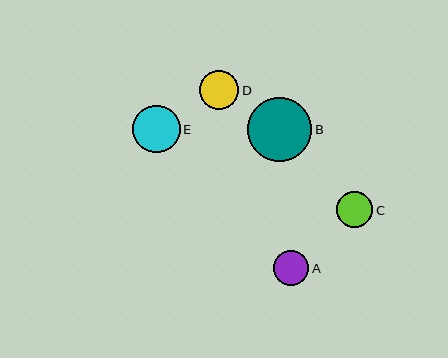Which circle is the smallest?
Circle A is the smallest with a size of approximately 36 pixels.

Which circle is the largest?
Circle B is the largest with a size of approximately 64 pixels.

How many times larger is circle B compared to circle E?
Circle B is approximately 1.3 times the size of circle E.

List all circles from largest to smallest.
From largest to smallest: B, E, D, C, A.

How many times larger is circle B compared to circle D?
Circle B is approximately 1.6 times the size of circle D.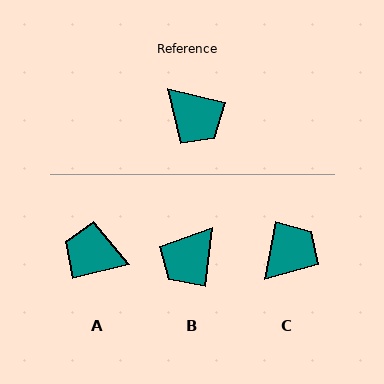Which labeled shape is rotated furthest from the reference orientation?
A, about 153 degrees away.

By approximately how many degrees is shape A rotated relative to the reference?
Approximately 153 degrees clockwise.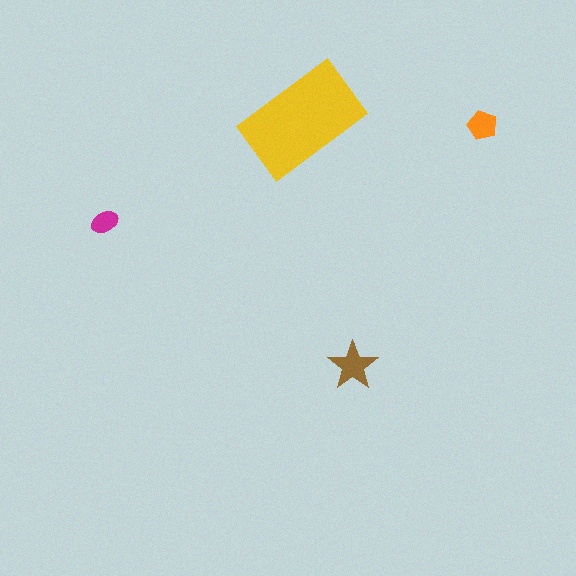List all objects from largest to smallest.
The yellow rectangle, the brown star, the orange pentagon, the magenta ellipse.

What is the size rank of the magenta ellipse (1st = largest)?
4th.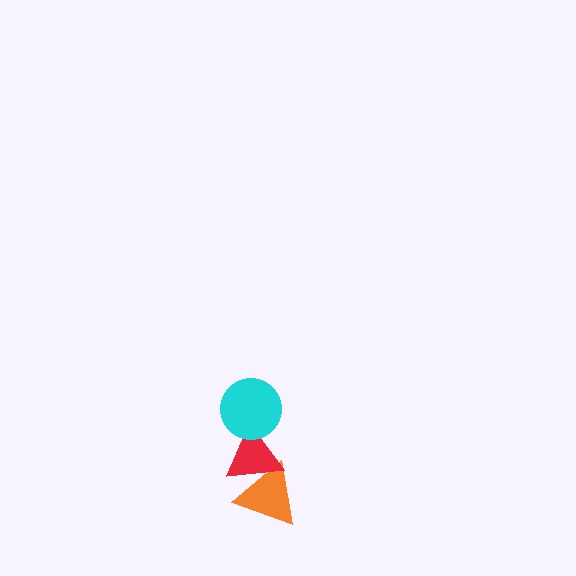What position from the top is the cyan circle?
The cyan circle is 1st from the top.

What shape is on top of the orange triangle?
The red triangle is on top of the orange triangle.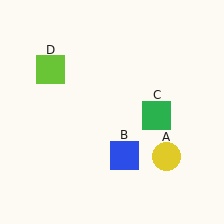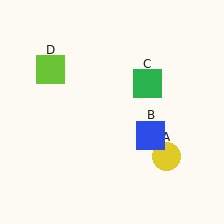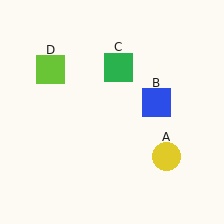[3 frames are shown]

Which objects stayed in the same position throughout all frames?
Yellow circle (object A) and lime square (object D) remained stationary.